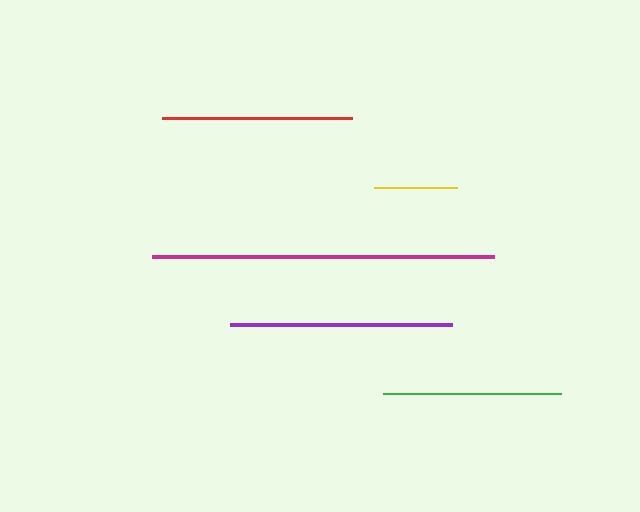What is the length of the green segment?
The green segment is approximately 179 pixels long.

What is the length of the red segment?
The red segment is approximately 190 pixels long.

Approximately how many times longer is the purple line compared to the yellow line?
The purple line is approximately 2.7 times the length of the yellow line.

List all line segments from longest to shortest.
From longest to shortest: magenta, purple, red, green, yellow.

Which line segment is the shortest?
The yellow line is the shortest at approximately 83 pixels.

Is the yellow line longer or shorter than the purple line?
The purple line is longer than the yellow line.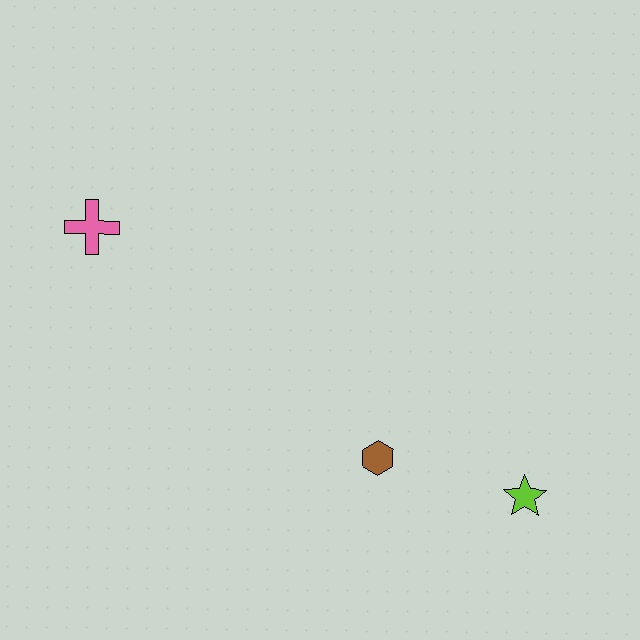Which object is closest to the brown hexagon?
The lime star is closest to the brown hexagon.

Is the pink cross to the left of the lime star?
Yes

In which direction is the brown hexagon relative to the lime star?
The brown hexagon is to the left of the lime star.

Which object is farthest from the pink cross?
The lime star is farthest from the pink cross.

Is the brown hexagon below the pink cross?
Yes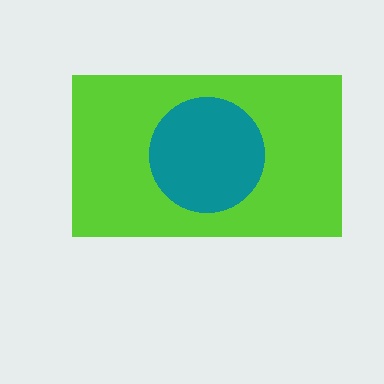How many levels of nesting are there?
2.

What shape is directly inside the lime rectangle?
The teal circle.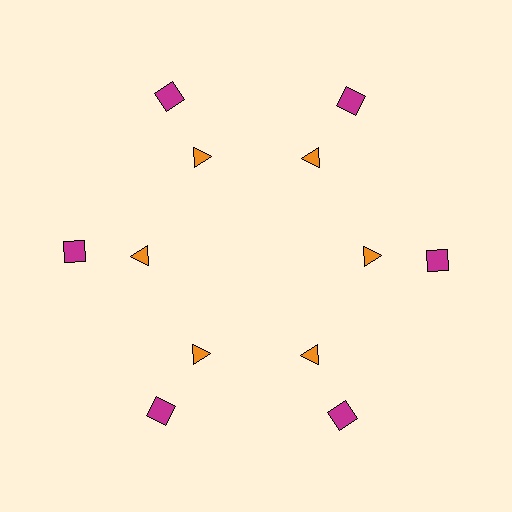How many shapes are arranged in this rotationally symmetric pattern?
There are 12 shapes, arranged in 6 groups of 2.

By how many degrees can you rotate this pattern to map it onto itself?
The pattern maps onto itself every 60 degrees of rotation.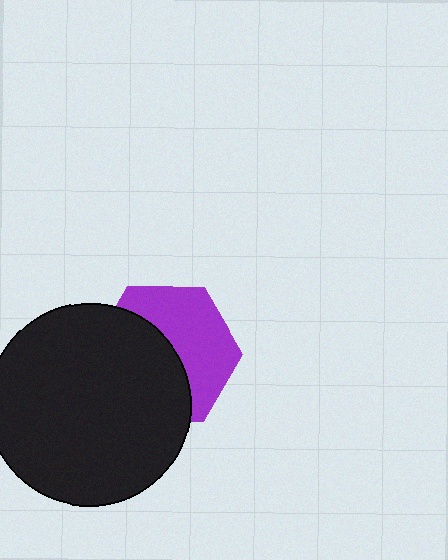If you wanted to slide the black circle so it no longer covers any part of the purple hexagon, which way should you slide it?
Slide it toward the lower-left — that is the most direct way to separate the two shapes.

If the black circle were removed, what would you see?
You would see the complete purple hexagon.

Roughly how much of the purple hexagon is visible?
About half of it is visible (roughly 48%).